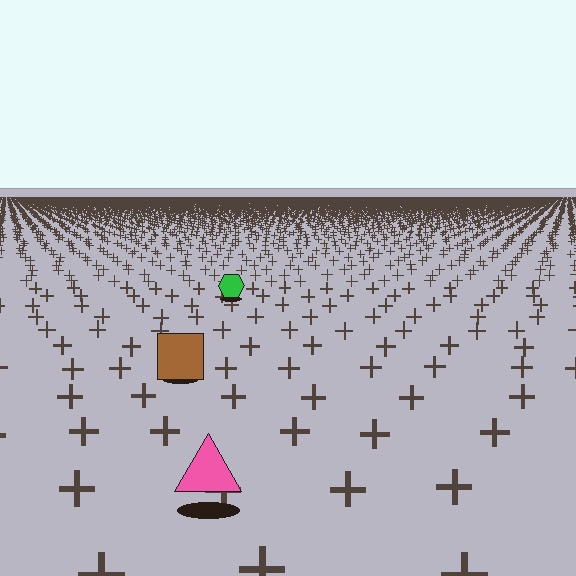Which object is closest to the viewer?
The pink triangle is closest. The texture marks near it are larger and more spread out.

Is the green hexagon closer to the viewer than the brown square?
No. The brown square is closer — you can tell from the texture gradient: the ground texture is coarser near it.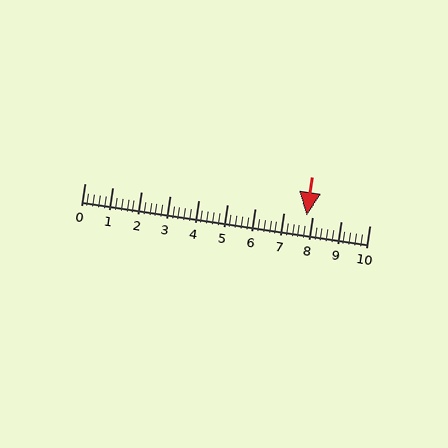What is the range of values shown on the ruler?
The ruler shows values from 0 to 10.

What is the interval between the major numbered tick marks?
The major tick marks are spaced 1 units apart.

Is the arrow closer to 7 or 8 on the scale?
The arrow is closer to 8.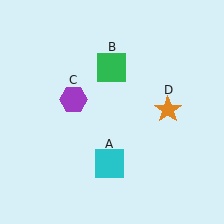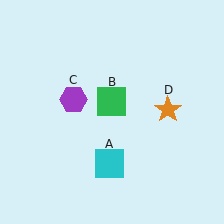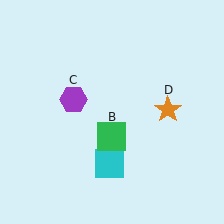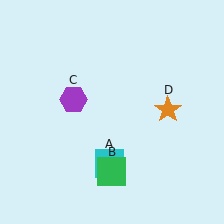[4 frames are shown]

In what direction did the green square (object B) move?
The green square (object B) moved down.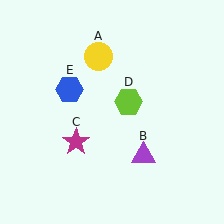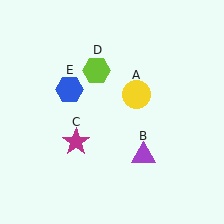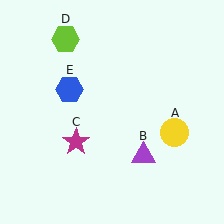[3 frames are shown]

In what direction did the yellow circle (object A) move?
The yellow circle (object A) moved down and to the right.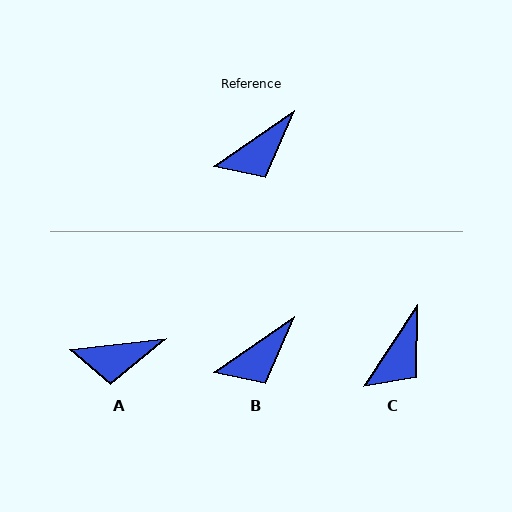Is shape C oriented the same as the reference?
No, it is off by about 22 degrees.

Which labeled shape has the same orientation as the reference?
B.